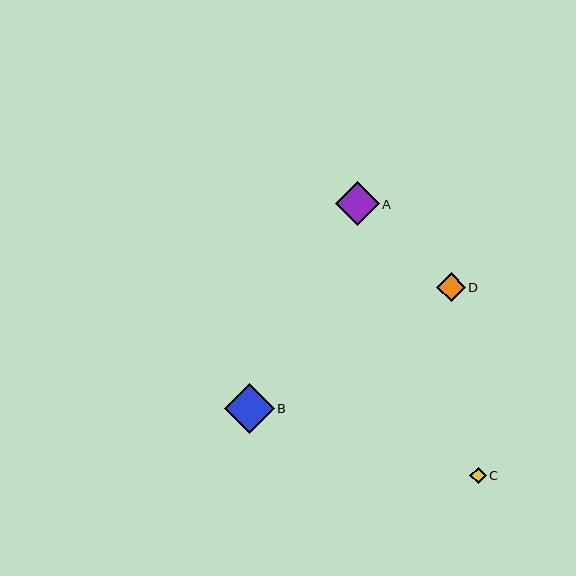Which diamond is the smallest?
Diamond C is the smallest with a size of approximately 16 pixels.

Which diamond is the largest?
Diamond B is the largest with a size of approximately 50 pixels.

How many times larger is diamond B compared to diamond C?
Diamond B is approximately 3.1 times the size of diamond C.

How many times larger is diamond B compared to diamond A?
Diamond B is approximately 1.1 times the size of diamond A.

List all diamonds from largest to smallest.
From largest to smallest: B, A, D, C.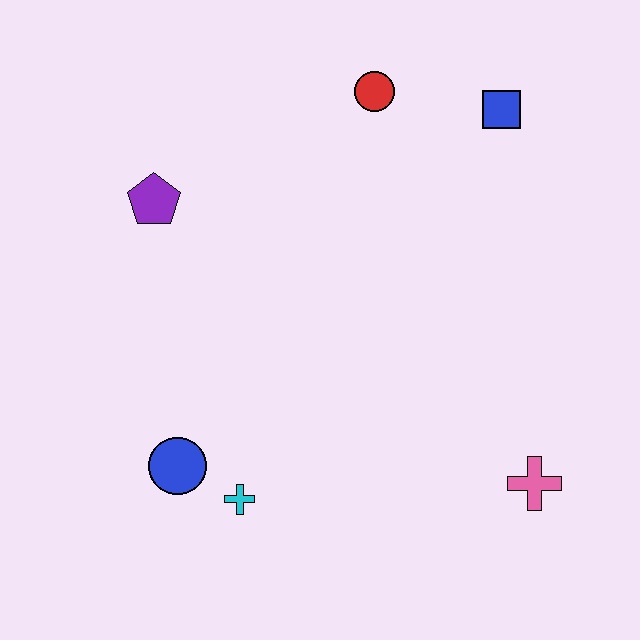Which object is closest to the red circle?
The blue square is closest to the red circle.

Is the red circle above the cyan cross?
Yes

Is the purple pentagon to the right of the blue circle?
No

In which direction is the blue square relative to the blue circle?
The blue square is above the blue circle.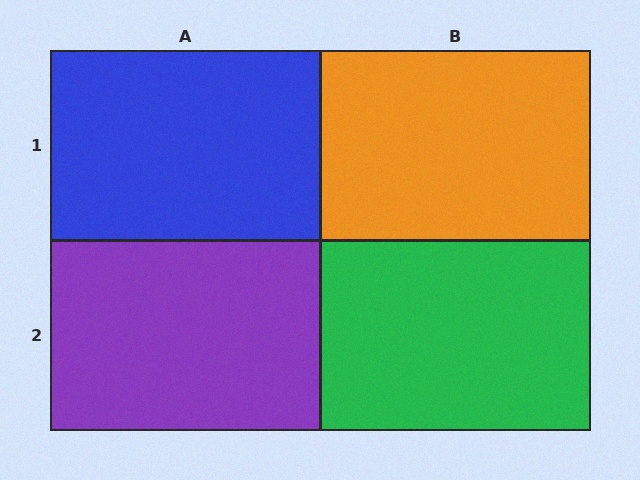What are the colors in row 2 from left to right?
Purple, green.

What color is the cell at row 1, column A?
Blue.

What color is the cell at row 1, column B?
Orange.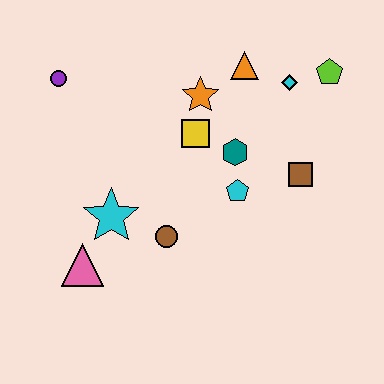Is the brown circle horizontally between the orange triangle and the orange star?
No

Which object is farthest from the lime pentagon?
The pink triangle is farthest from the lime pentagon.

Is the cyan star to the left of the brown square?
Yes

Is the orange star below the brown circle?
No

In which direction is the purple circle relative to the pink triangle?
The purple circle is above the pink triangle.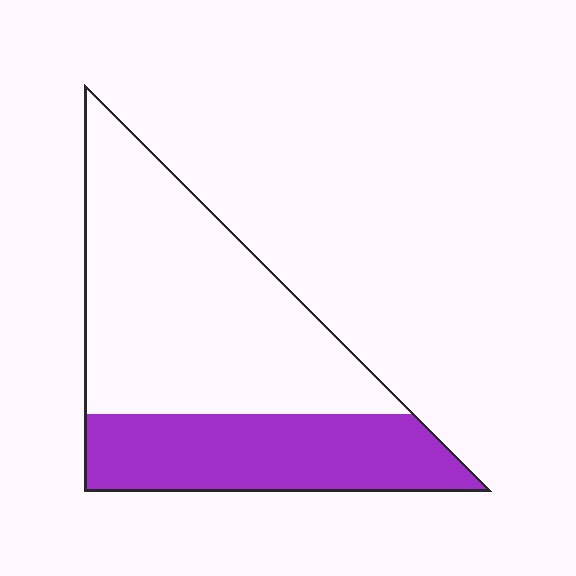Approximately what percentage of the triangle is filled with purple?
Approximately 35%.